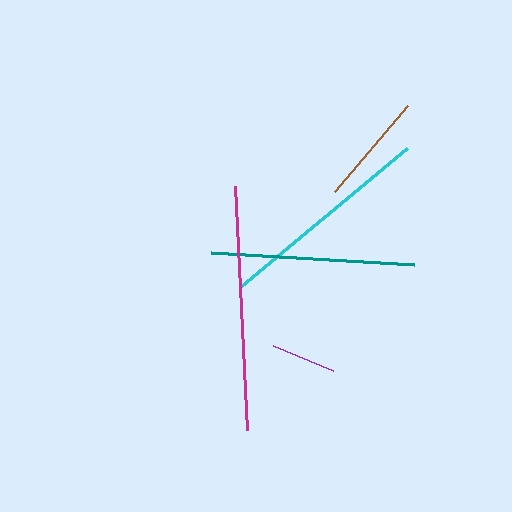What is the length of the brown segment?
The brown segment is approximately 113 pixels long.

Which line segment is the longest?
The magenta line is the longest at approximately 244 pixels.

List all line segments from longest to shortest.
From longest to shortest: magenta, cyan, teal, brown, purple.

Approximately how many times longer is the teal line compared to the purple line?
The teal line is approximately 3.1 times the length of the purple line.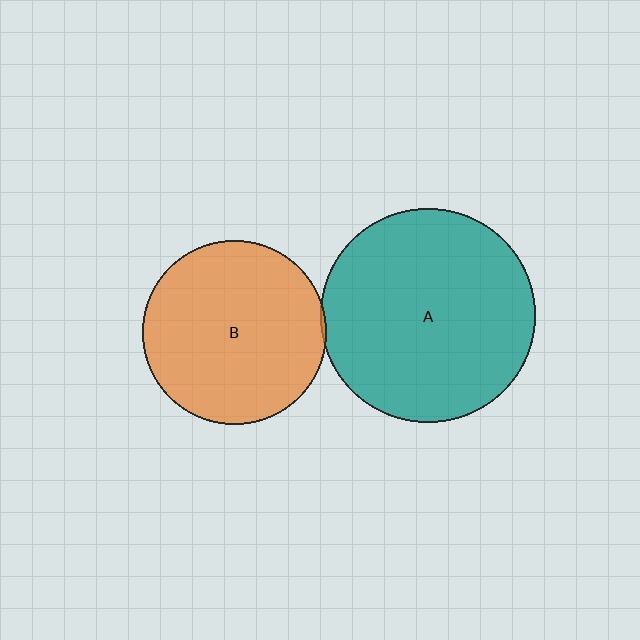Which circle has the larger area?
Circle A (teal).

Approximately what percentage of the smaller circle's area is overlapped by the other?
Approximately 5%.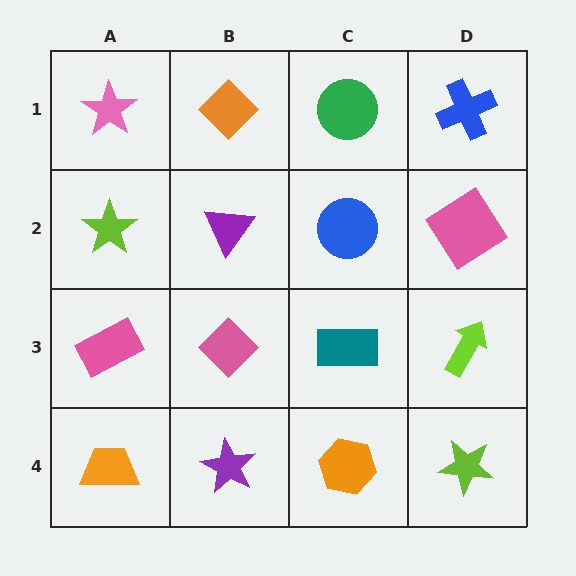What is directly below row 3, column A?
An orange trapezoid.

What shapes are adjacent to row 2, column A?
A pink star (row 1, column A), a pink rectangle (row 3, column A), a purple triangle (row 2, column B).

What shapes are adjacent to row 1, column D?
A pink diamond (row 2, column D), a green circle (row 1, column C).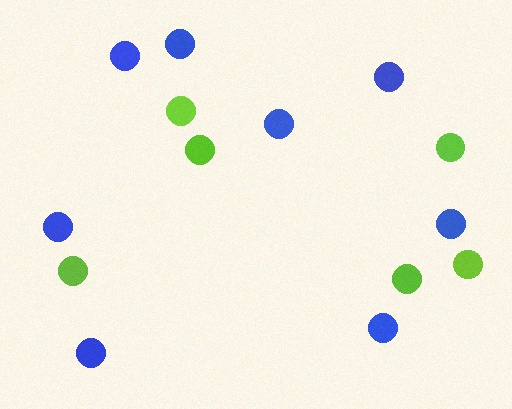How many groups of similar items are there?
There are 2 groups: one group of blue circles (8) and one group of lime circles (6).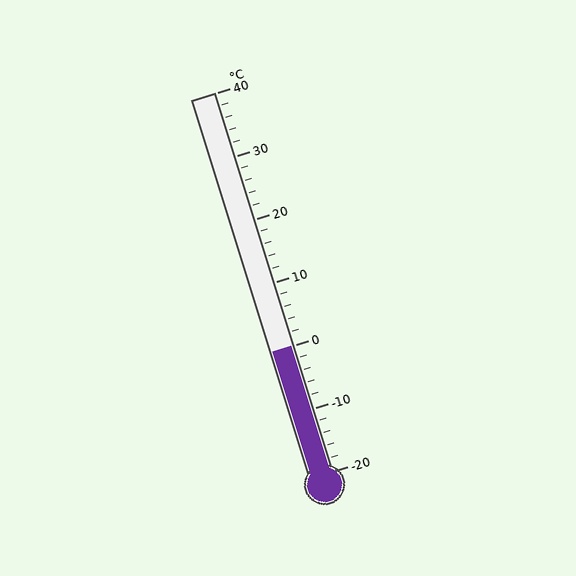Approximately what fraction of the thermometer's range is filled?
The thermometer is filled to approximately 35% of its range.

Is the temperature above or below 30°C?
The temperature is below 30°C.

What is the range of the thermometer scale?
The thermometer scale ranges from -20°C to 40°C.